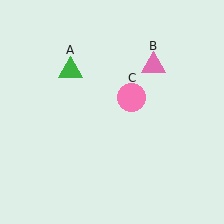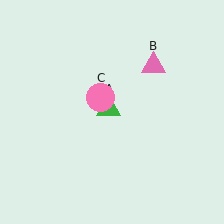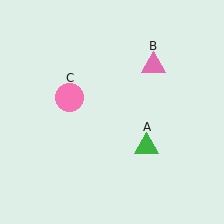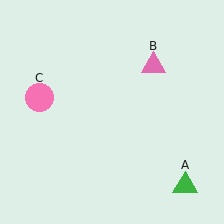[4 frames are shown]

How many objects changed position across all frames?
2 objects changed position: green triangle (object A), pink circle (object C).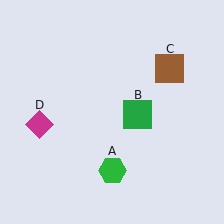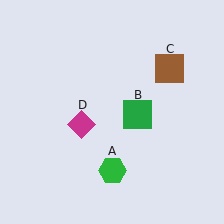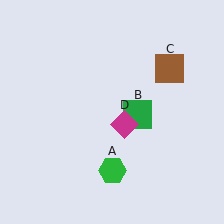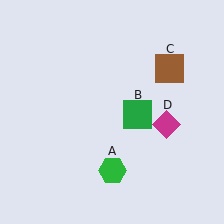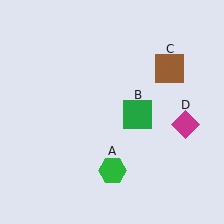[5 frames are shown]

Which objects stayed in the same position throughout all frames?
Green hexagon (object A) and green square (object B) and brown square (object C) remained stationary.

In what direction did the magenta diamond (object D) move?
The magenta diamond (object D) moved right.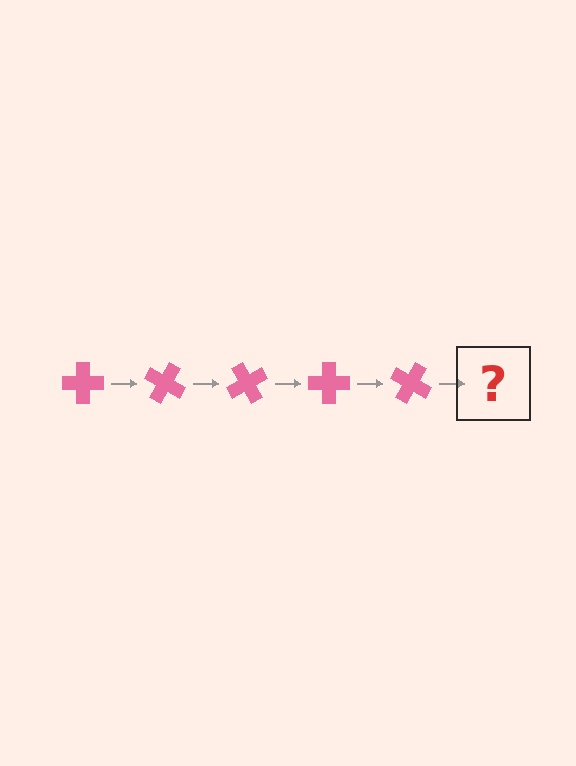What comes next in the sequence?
The next element should be a pink cross rotated 150 degrees.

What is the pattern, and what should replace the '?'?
The pattern is that the cross rotates 30 degrees each step. The '?' should be a pink cross rotated 150 degrees.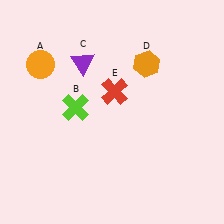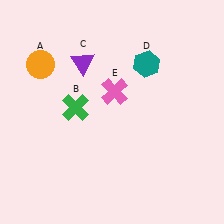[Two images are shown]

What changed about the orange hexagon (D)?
In Image 1, D is orange. In Image 2, it changed to teal.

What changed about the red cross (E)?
In Image 1, E is red. In Image 2, it changed to pink.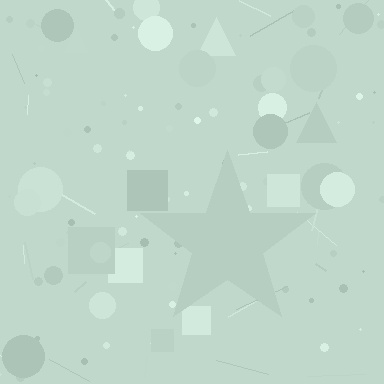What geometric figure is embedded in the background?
A star is embedded in the background.